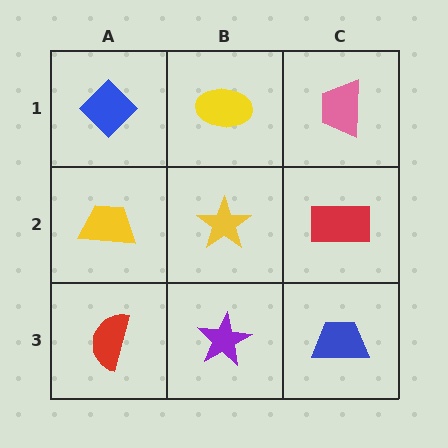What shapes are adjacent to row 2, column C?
A pink trapezoid (row 1, column C), a blue trapezoid (row 3, column C), a yellow star (row 2, column B).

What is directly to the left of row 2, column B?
A yellow trapezoid.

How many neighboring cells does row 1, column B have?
3.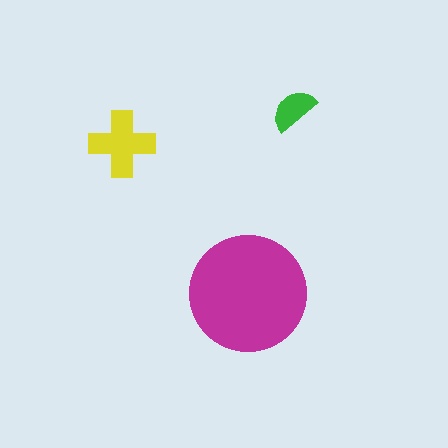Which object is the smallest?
The green semicircle.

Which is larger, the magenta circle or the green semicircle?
The magenta circle.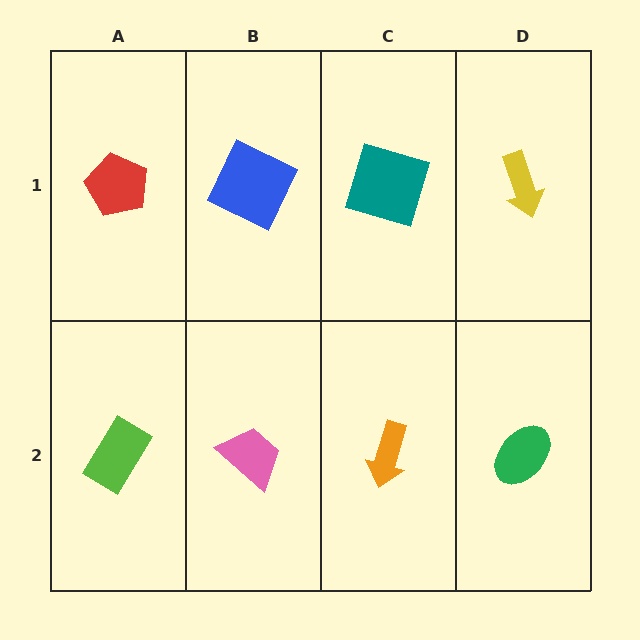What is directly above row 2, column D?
A yellow arrow.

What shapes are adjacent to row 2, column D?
A yellow arrow (row 1, column D), an orange arrow (row 2, column C).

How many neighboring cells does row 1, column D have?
2.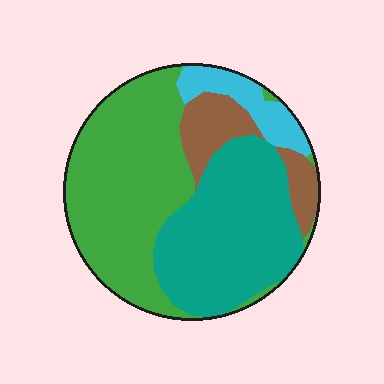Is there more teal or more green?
Green.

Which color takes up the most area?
Green, at roughly 45%.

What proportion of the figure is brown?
Brown covers around 10% of the figure.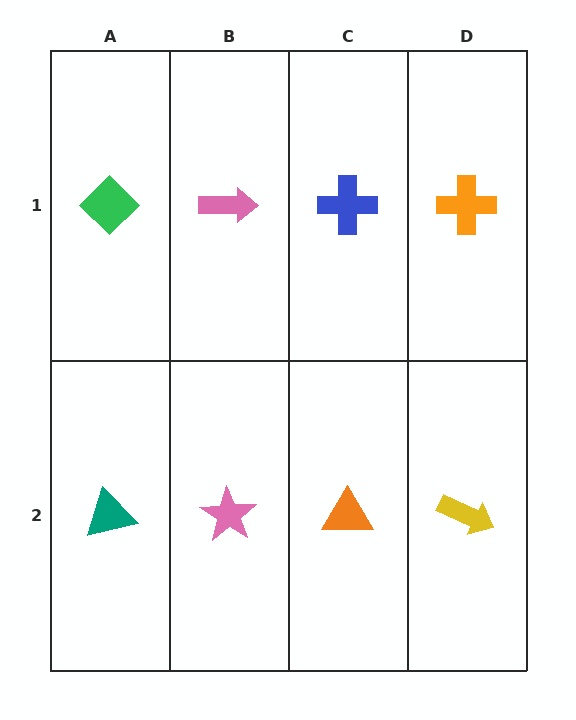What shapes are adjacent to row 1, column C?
An orange triangle (row 2, column C), a pink arrow (row 1, column B), an orange cross (row 1, column D).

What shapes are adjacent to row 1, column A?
A teal triangle (row 2, column A), a pink arrow (row 1, column B).